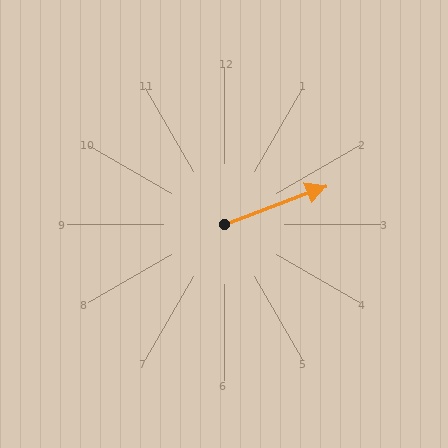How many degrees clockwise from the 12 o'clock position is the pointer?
Approximately 69 degrees.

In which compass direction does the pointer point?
East.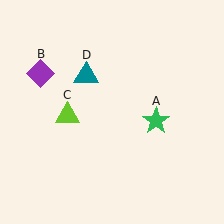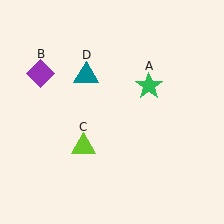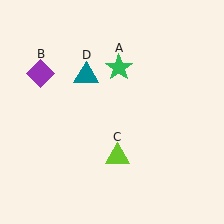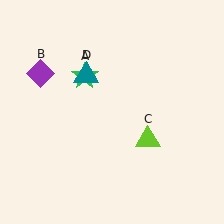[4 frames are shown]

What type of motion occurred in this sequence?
The green star (object A), lime triangle (object C) rotated counterclockwise around the center of the scene.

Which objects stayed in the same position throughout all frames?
Purple diamond (object B) and teal triangle (object D) remained stationary.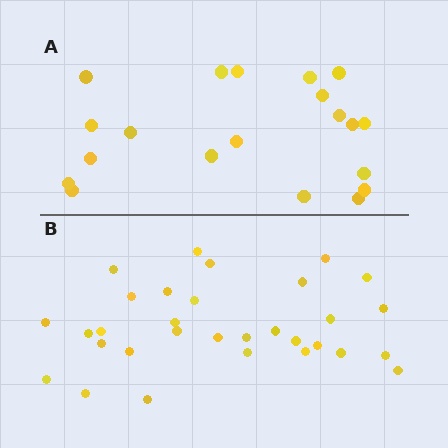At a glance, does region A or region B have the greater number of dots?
Region B (the bottom region) has more dots.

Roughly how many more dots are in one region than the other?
Region B has roughly 12 or so more dots than region A.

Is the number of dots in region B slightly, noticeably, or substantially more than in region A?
Region B has substantially more. The ratio is roughly 1.6 to 1.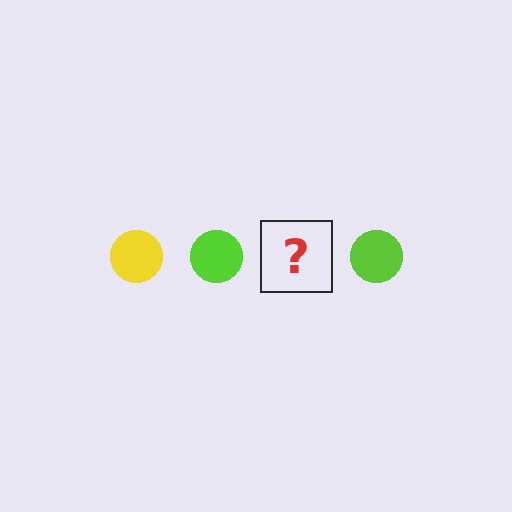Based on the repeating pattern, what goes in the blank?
The blank should be a yellow circle.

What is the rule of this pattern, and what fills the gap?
The rule is that the pattern cycles through yellow, lime circles. The gap should be filled with a yellow circle.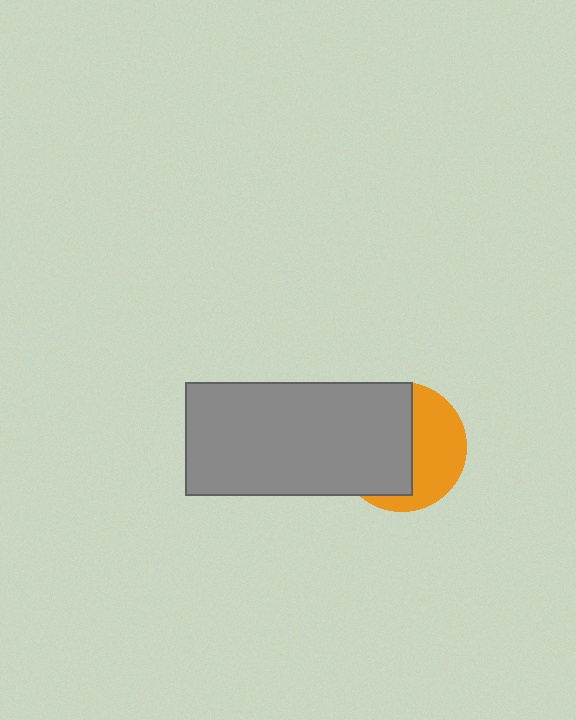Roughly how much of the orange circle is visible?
A small part of it is visible (roughly 44%).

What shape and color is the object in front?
The object in front is a gray rectangle.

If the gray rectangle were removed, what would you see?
You would see the complete orange circle.